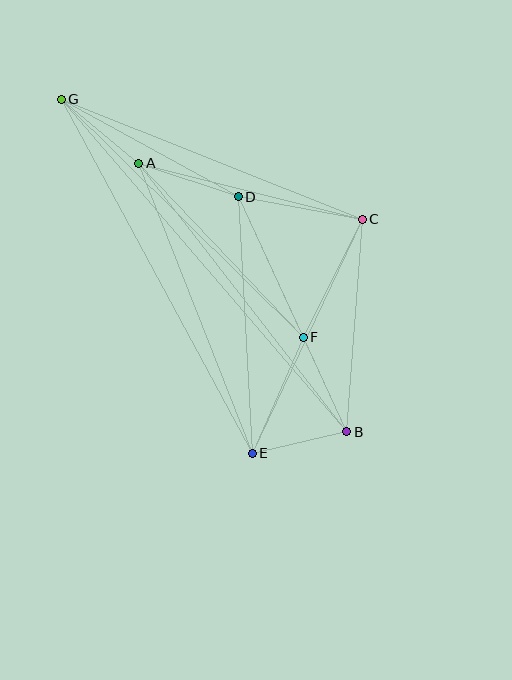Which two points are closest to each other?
Points B and E are closest to each other.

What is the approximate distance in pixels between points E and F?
The distance between E and F is approximately 126 pixels.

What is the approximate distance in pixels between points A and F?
The distance between A and F is approximately 240 pixels.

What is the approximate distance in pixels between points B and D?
The distance between B and D is approximately 259 pixels.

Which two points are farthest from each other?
Points B and G are farthest from each other.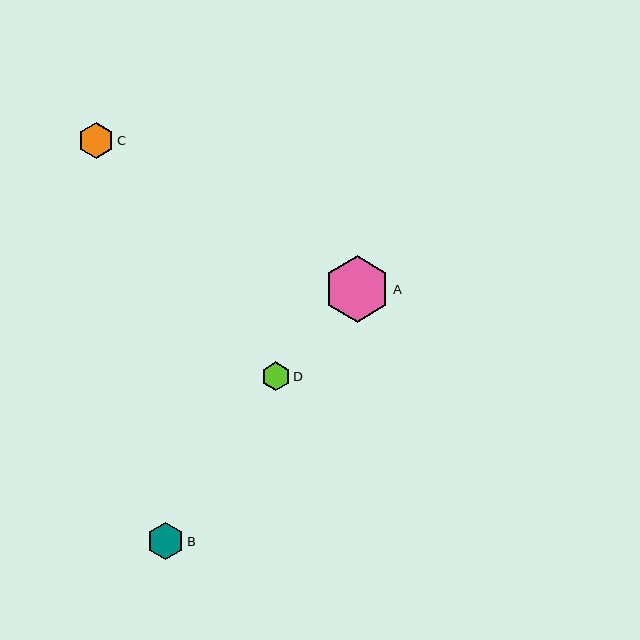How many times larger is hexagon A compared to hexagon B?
Hexagon A is approximately 1.8 times the size of hexagon B.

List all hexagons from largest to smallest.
From largest to smallest: A, B, C, D.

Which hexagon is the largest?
Hexagon A is the largest with a size of approximately 67 pixels.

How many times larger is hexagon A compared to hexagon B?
Hexagon A is approximately 1.8 times the size of hexagon B.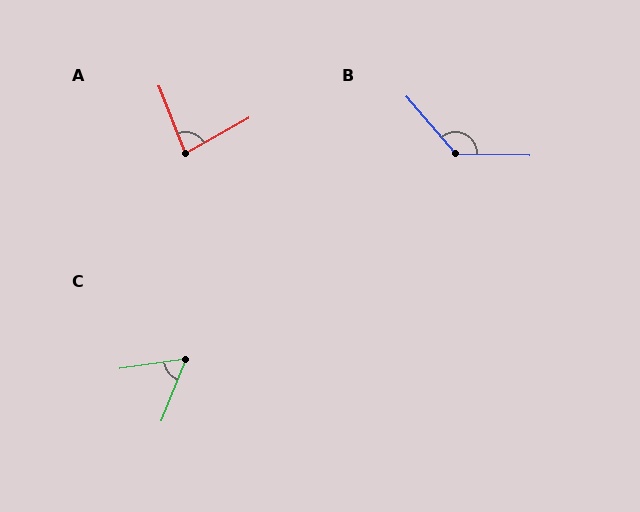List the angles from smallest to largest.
C (59°), A (82°), B (132°).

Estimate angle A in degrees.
Approximately 82 degrees.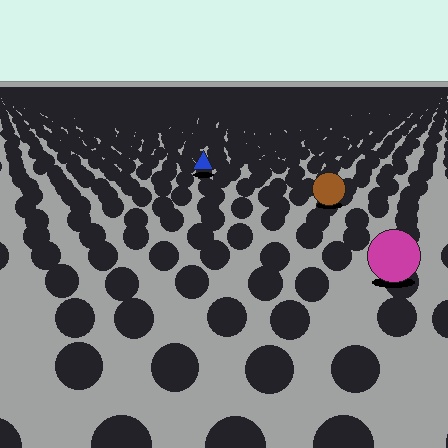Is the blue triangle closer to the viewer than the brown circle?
No. The brown circle is closer — you can tell from the texture gradient: the ground texture is coarser near it.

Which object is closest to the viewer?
The magenta circle is closest. The texture marks near it are larger and more spread out.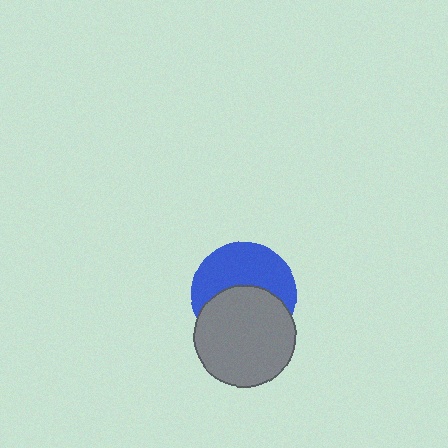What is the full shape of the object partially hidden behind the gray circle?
The partially hidden object is a blue circle.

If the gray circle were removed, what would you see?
You would see the complete blue circle.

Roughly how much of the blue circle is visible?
About half of it is visible (roughly 51%).